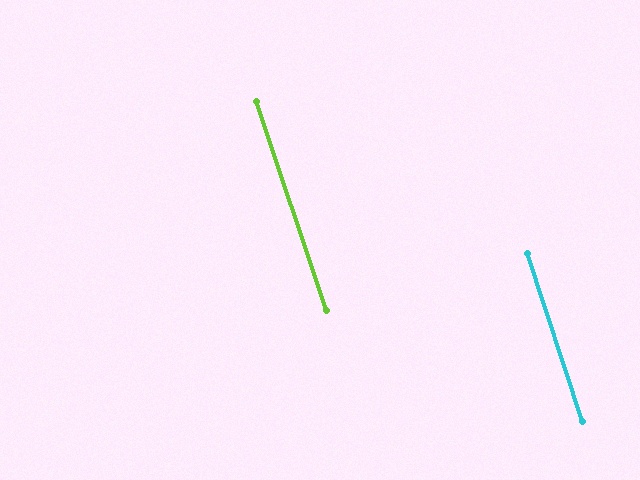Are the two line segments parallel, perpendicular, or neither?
Parallel — their directions differ by only 0.5°.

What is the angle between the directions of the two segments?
Approximately 0 degrees.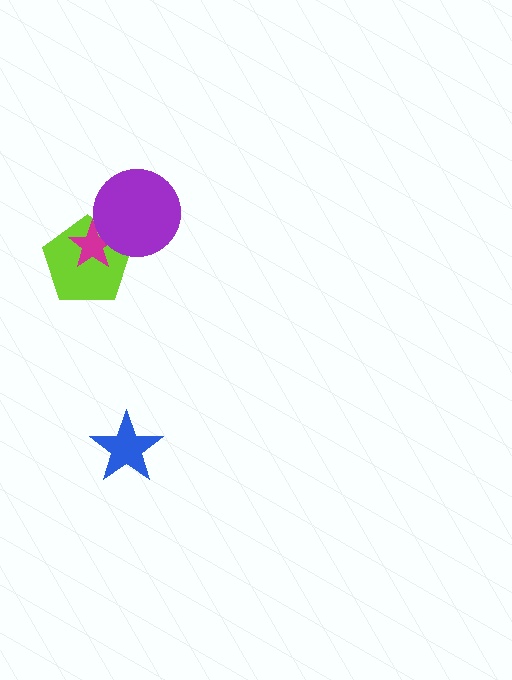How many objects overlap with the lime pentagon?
2 objects overlap with the lime pentagon.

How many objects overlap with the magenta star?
2 objects overlap with the magenta star.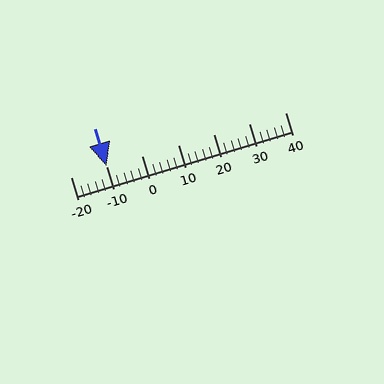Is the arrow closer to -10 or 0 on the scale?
The arrow is closer to -10.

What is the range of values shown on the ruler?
The ruler shows values from -20 to 40.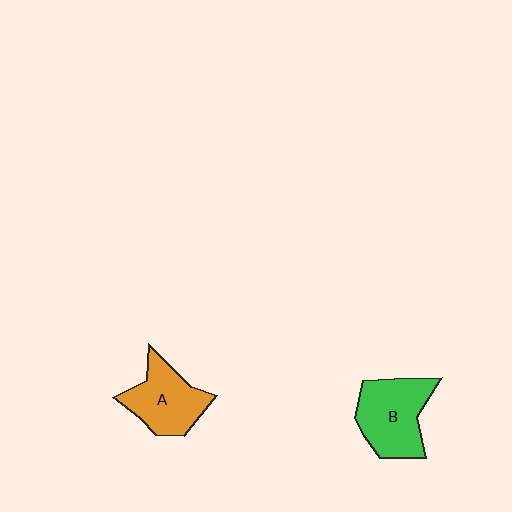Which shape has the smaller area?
Shape A (orange).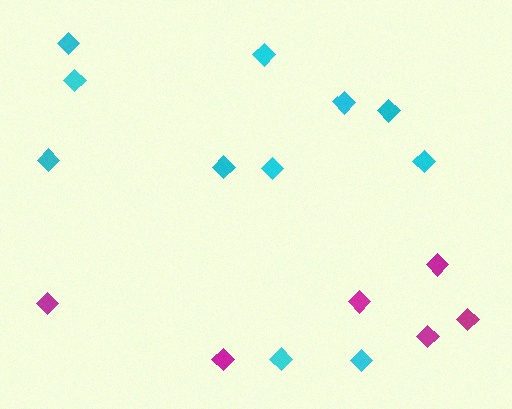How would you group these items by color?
There are 2 groups: one group of magenta diamonds (6) and one group of cyan diamonds (11).